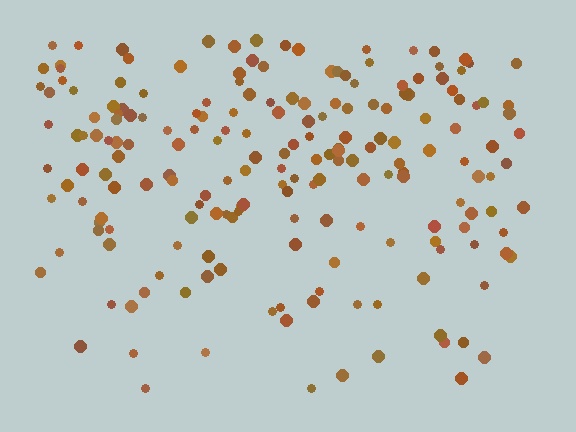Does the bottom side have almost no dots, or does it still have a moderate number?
Still a moderate number, just noticeably fewer than the top.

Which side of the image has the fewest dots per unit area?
The bottom.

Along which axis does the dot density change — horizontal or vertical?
Vertical.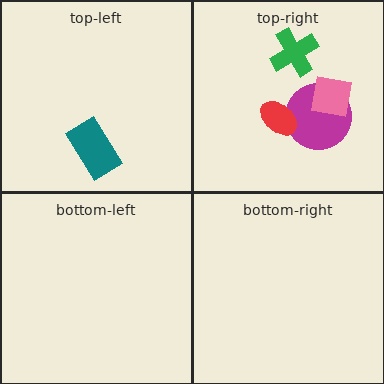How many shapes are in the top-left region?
1.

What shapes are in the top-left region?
The teal rectangle.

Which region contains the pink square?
The top-right region.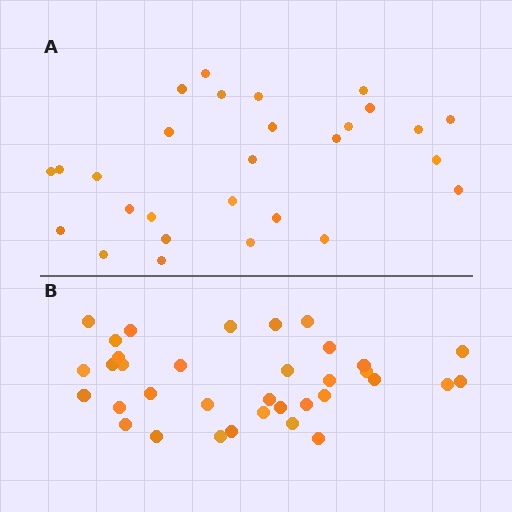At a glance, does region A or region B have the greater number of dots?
Region B (the bottom region) has more dots.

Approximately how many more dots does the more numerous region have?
Region B has roughly 8 or so more dots than region A.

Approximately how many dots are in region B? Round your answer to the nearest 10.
About 40 dots. (The exact count is 35, which rounds to 40.)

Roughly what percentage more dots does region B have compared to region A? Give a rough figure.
About 25% more.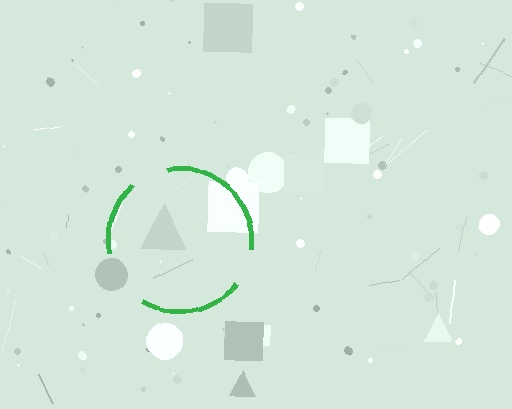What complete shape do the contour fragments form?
The contour fragments form a circle.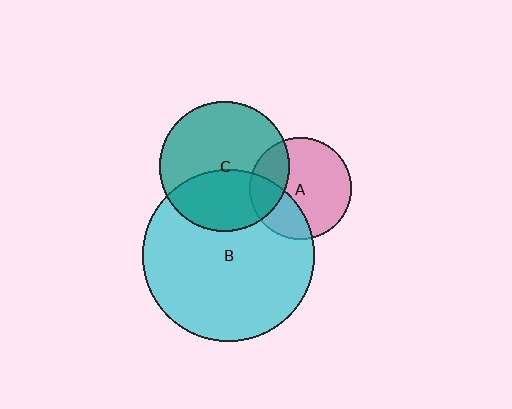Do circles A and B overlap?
Yes.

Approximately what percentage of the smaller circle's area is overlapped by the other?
Approximately 30%.